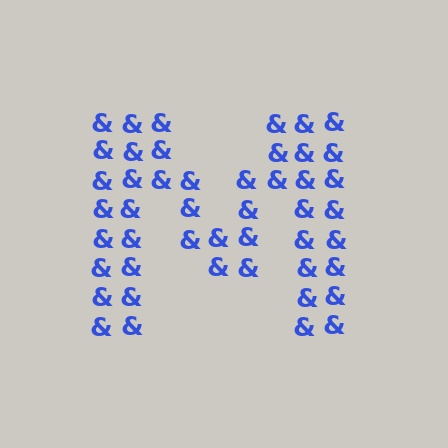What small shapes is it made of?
It is made of small ampersands.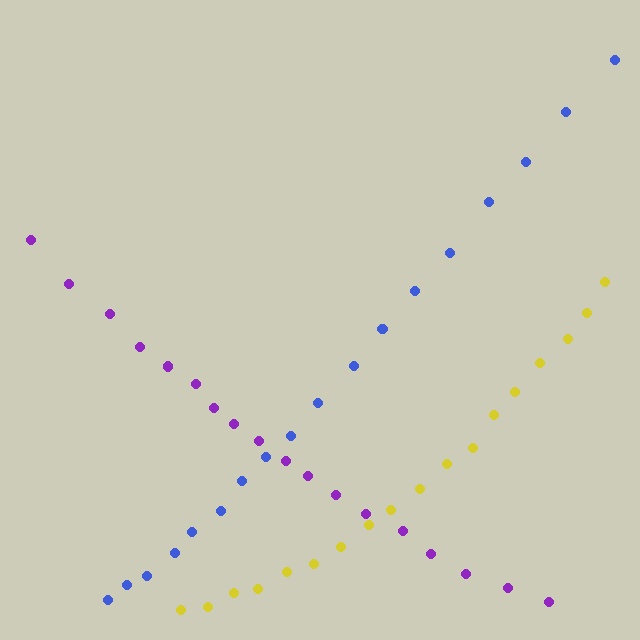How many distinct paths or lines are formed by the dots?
There are 3 distinct paths.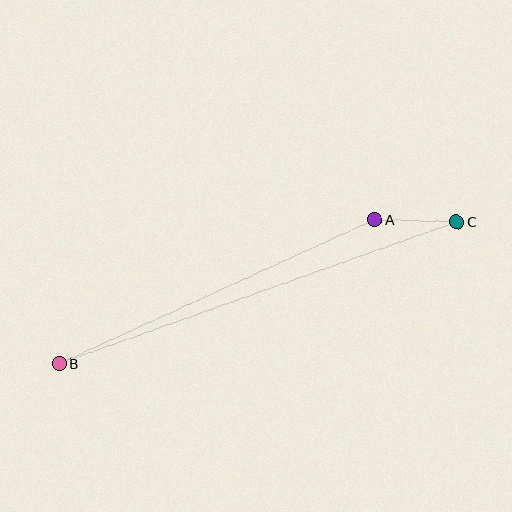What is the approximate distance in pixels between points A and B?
The distance between A and B is approximately 347 pixels.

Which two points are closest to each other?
Points A and C are closest to each other.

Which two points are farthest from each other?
Points B and C are farthest from each other.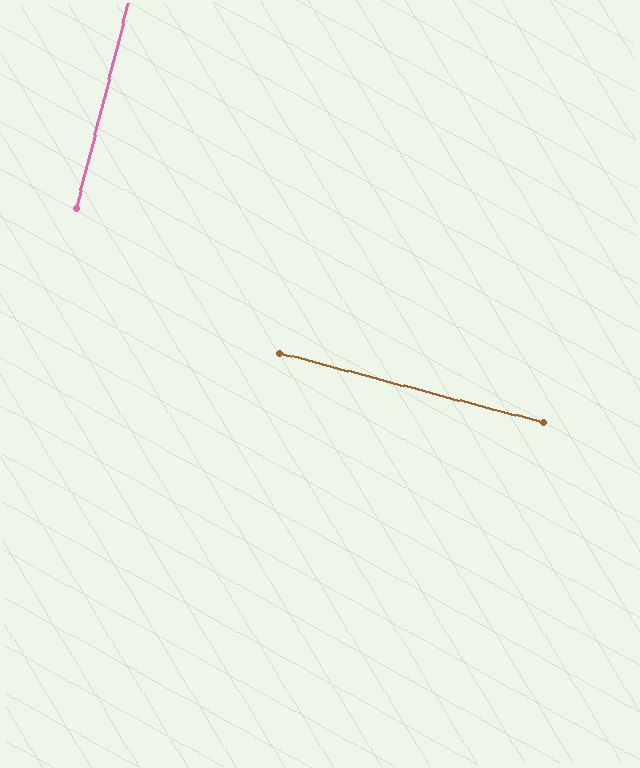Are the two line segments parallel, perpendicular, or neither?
Perpendicular — they meet at approximately 89°.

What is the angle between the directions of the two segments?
Approximately 89 degrees.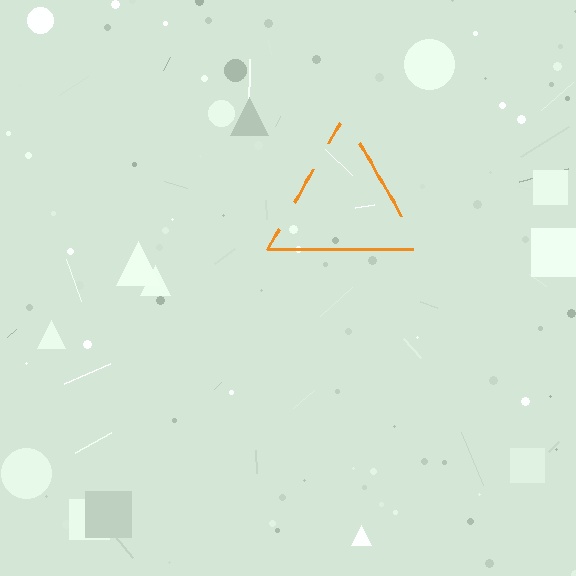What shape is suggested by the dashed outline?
The dashed outline suggests a triangle.